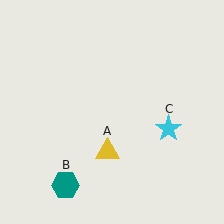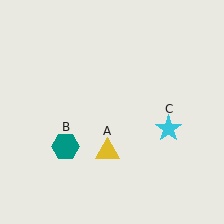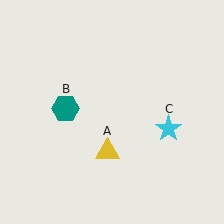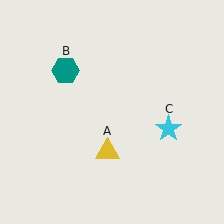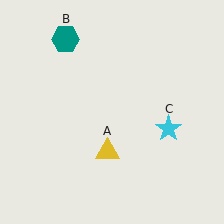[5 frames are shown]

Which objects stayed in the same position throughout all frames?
Yellow triangle (object A) and cyan star (object C) remained stationary.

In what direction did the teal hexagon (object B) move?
The teal hexagon (object B) moved up.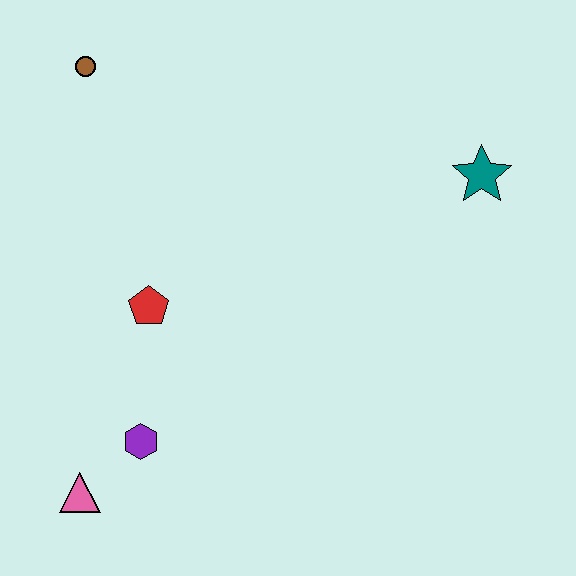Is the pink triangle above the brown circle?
No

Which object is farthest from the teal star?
The pink triangle is farthest from the teal star.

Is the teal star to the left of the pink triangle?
No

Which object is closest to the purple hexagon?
The pink triangle is closest to the purple hexagon.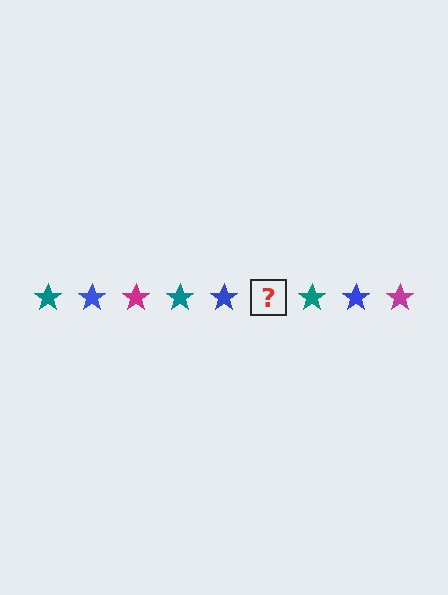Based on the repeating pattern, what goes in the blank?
The blank should be a magenta star.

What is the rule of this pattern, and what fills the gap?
The rule is that the pattern cycles through teal, blue, magenta stars. The gap should be filled with a magenta star.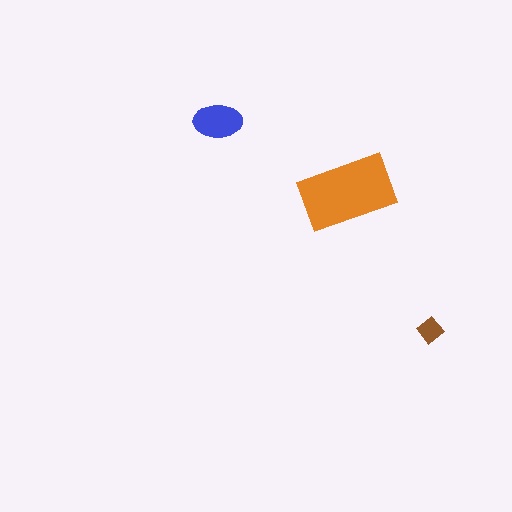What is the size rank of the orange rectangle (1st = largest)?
1st.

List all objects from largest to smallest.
The orange rectangle, the blue ellipse, the brown diamond.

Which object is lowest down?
The brown diamond is bottommost.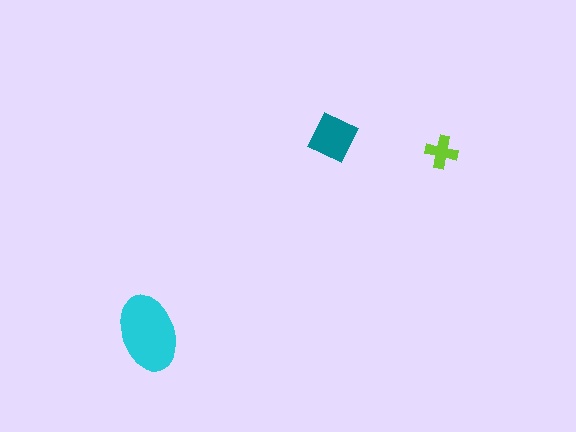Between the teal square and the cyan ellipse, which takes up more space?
The cyan ellipse.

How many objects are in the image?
There are 3 objects in the image.